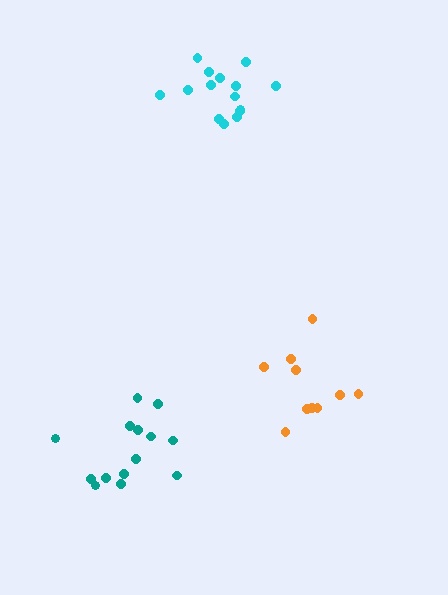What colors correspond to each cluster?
The clusters are colored: cyan, teal, orange.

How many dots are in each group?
Group 1: 15 dots, Group 2: 14 dots, Group 3: 10 dots (39 total).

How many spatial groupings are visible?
There are 3 spatial groupings.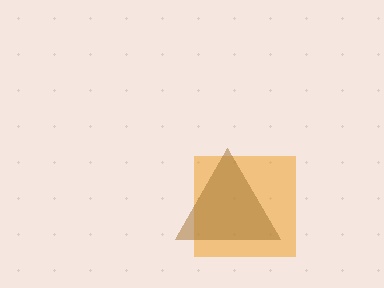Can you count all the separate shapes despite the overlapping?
Yes, there are 2 separate shapes.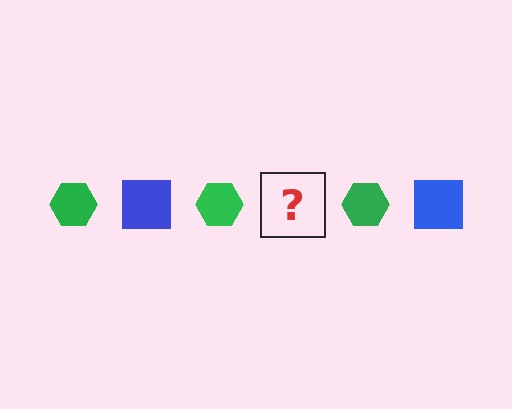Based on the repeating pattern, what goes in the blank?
The blank should be a blue square.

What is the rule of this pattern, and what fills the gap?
The rule is that the pattern alternates between green hexagon and blue square. The gap should be filled with a blue square.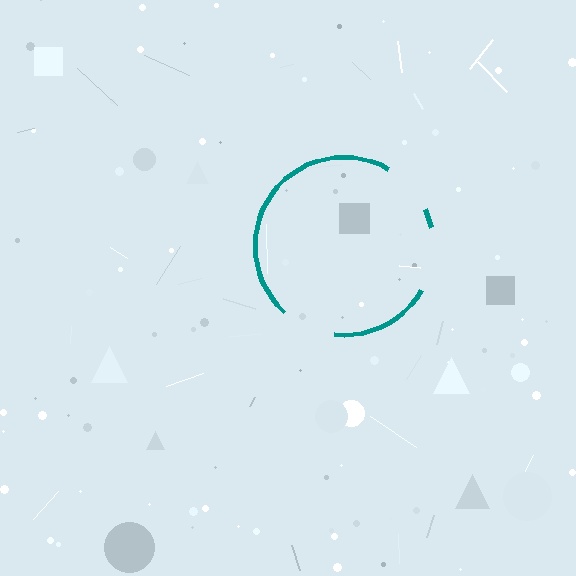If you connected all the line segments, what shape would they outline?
They would outline a circle.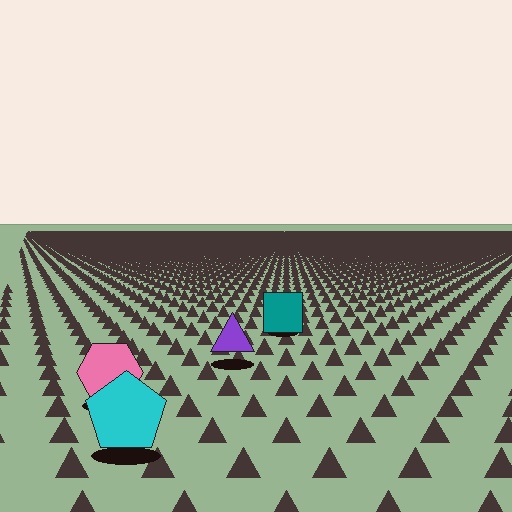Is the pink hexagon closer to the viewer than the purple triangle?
Yes. The pink hexagon is closer — you can tell from the texture gradient: the ground texture is coarser near it.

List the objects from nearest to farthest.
From nearest to farthest: the cyan pentagon, the pink hexagon, the purple triangle, the teal square.